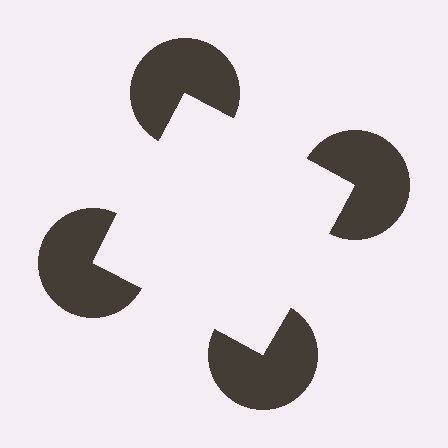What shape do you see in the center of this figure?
An illusory square — its edges are inferred from the aligned wedge cuts in the pac-man discs, not physically drawn.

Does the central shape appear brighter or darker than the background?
It typically appears slightly brighter than the background, even though no actual brightness change is drawn.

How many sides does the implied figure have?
4 sides.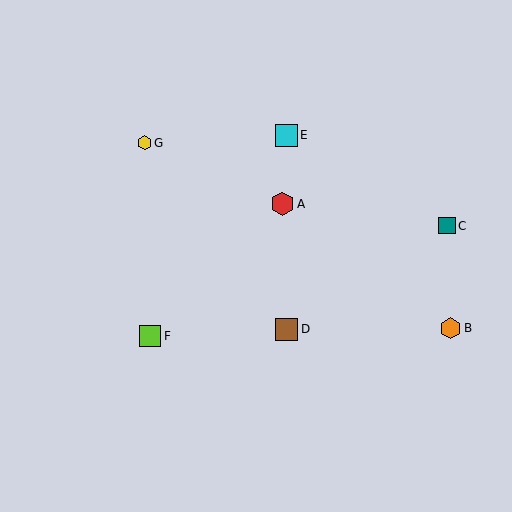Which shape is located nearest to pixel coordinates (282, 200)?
The red hexagon (labeled A) at (282, 204) is nearest to that location.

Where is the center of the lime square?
The center of the lime square is at (150, 336).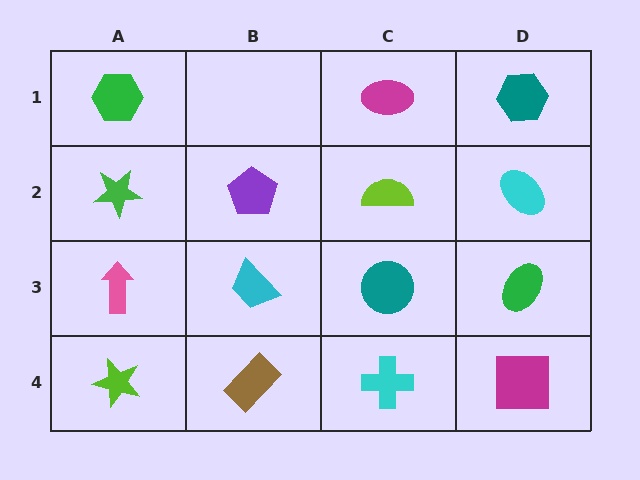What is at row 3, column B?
A cyan trapezoid.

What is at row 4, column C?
A cyan cross.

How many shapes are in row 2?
4 shapes.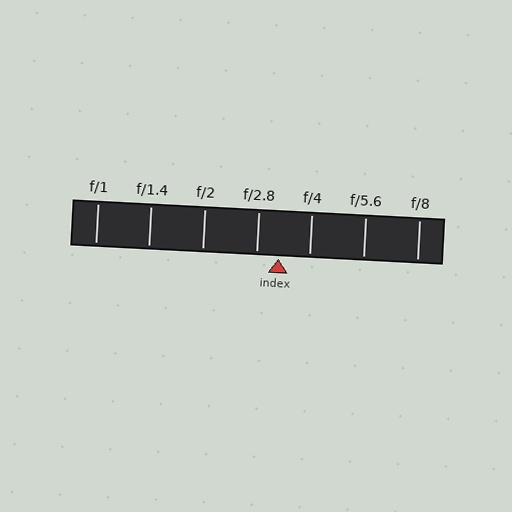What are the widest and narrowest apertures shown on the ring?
The widest aperture shown is f/1 and the narrowest is f/8.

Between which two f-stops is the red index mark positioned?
The index mark is between f/2.8 and f/4.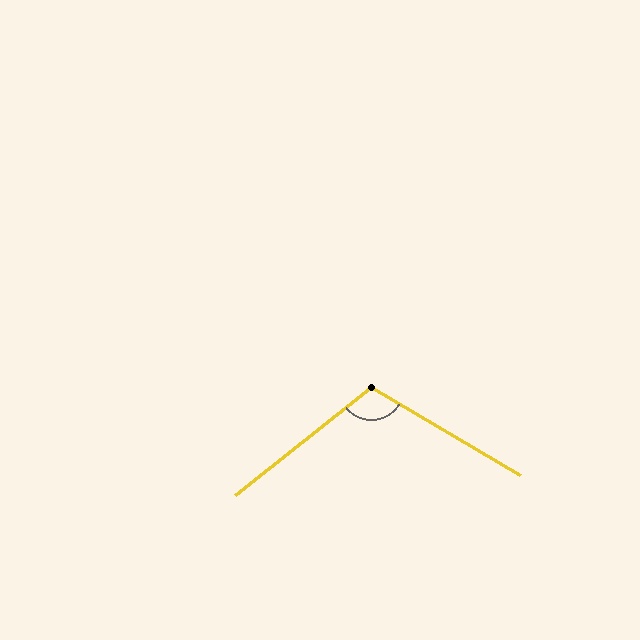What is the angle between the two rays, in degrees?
Approximately 111 degrees.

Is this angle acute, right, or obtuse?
It is obtuse.